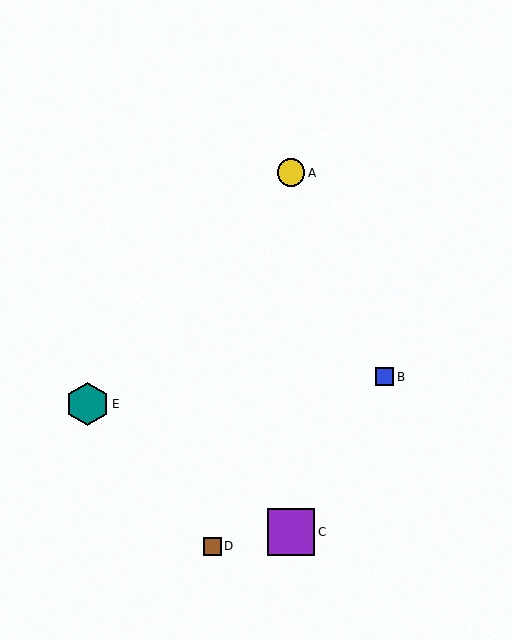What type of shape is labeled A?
Shape A is a yellow circle.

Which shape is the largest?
The purple square (labeled C) is the largest.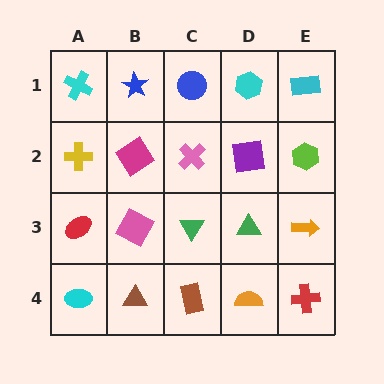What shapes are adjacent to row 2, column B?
A blue star (row 1, column B), a pink square (row 3, column B), a yellow cross (row 2, column A), a pink cross (row 2, column C).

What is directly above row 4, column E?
An orange arrow.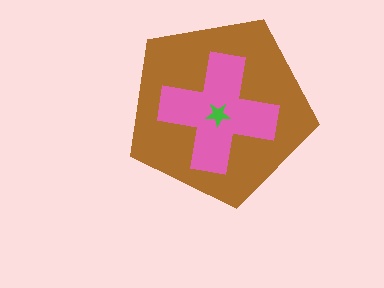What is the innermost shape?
The green star.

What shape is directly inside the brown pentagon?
The pink cross.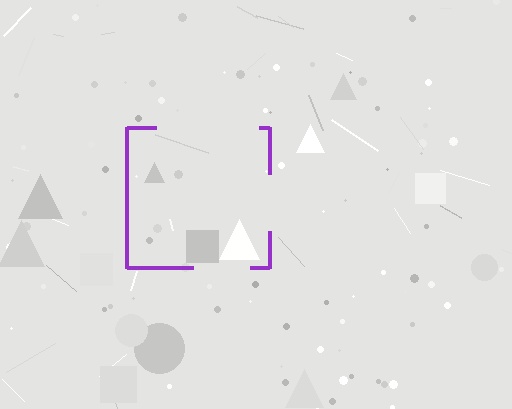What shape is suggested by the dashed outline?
The dashed outline suggests a square.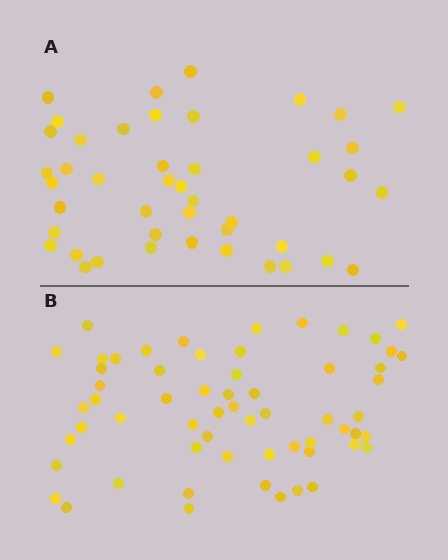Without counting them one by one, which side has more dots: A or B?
Region B (the bottom region) has more dots.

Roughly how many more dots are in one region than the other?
Region B has approximately 15 more dots than region A.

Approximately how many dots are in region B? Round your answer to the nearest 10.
About 60 dots.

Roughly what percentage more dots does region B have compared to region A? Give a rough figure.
About 35% more.